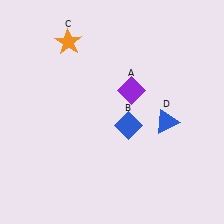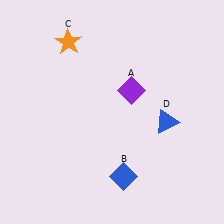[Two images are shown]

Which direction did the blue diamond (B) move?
The blue diamond (B) moved down.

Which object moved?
The blue diamond (B) moved down.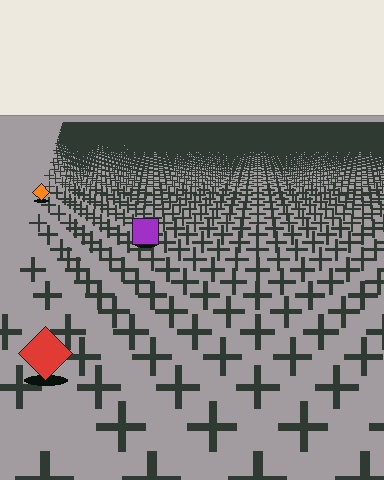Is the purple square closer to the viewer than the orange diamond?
Yes. The purple square is closer — you can tell from the texture gradient: the ground texture is coarser near it.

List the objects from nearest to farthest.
From nearest to farthest: the red diamond, the purple square, the orange diamond.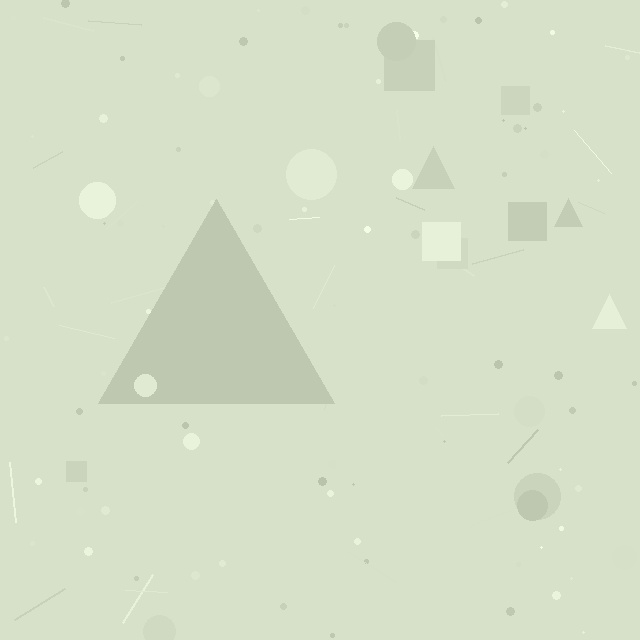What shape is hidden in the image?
A triangle is hidden in the image.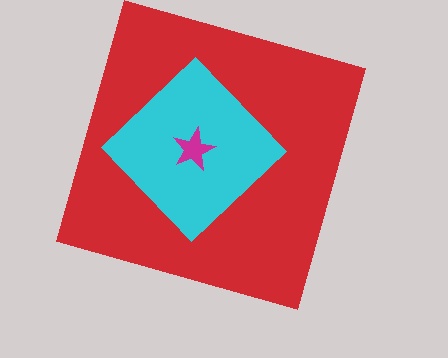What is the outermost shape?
The red square.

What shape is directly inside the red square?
The cyan diamond.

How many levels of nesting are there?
3.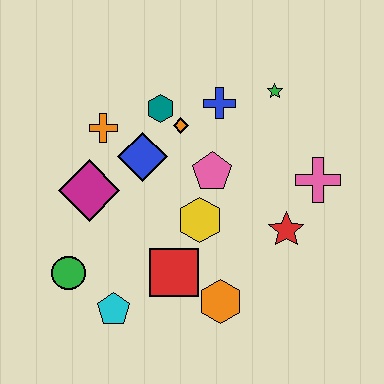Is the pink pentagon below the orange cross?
Yes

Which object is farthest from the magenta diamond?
The pink cross is farthest from the magenta diamond.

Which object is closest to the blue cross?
The orange diamond is closest to the blue cross.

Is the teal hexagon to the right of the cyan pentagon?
Yes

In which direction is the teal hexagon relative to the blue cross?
The teal hexagon is to the left of the blue cross.